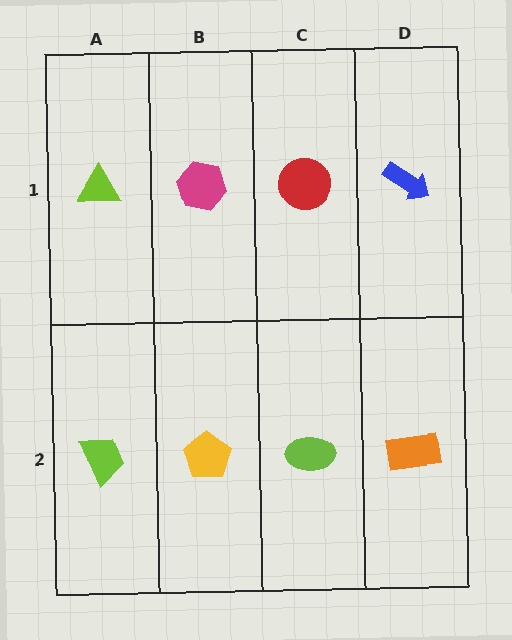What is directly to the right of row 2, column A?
A yellow pentagon.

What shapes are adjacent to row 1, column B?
A yellow pentagon (row 2, column B), a lime triangle (row 1, column A), a red circle (row 1, column C).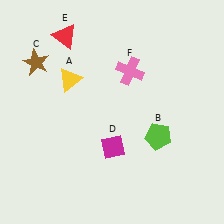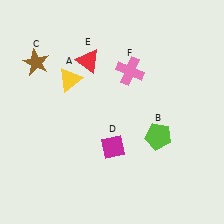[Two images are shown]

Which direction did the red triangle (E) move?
The red triangle (E) moved down.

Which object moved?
The red triangle (E) moved down.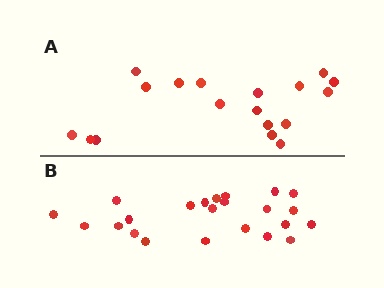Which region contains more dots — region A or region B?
Region B (the bottom region) has more dots.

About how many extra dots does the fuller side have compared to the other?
Region B has about 5 more dots than region A.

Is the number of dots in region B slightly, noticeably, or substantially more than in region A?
Region B has noticeably more, but not dramatically so. The ratio is roughly 1.3 to 1.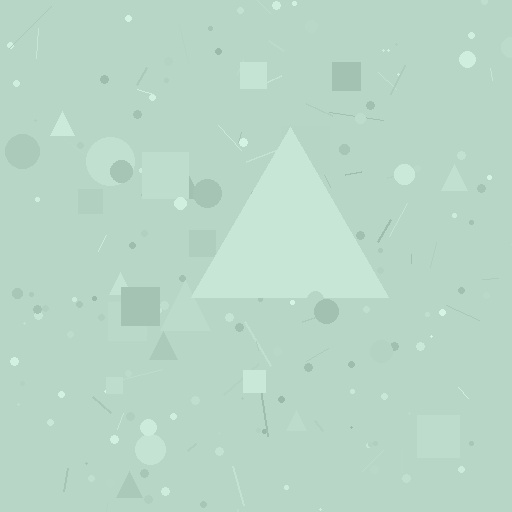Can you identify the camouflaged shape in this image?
The camouflaged shape is a triangle.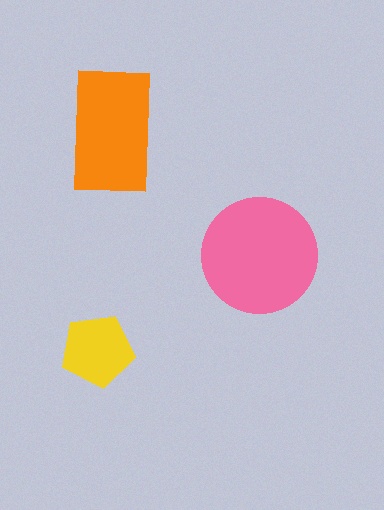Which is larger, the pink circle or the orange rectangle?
The pink circle.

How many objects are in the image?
There are 3 objects in the image.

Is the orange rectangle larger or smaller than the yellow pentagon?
Larger.